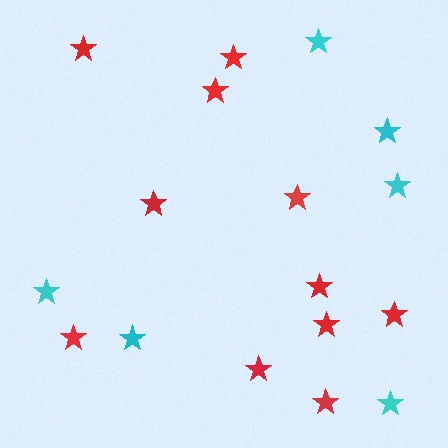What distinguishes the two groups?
There are 2 groups: one group of cyan stars (6) and one group of red stars (11).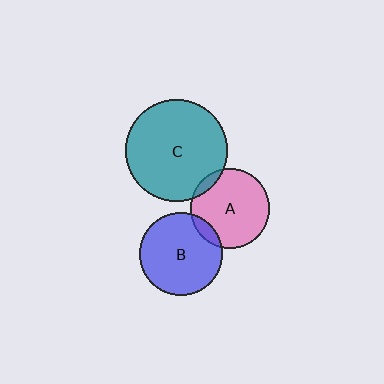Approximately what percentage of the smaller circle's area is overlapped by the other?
Approximately 5%.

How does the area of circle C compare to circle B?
Approximately 1.5 times.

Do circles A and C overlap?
Yes.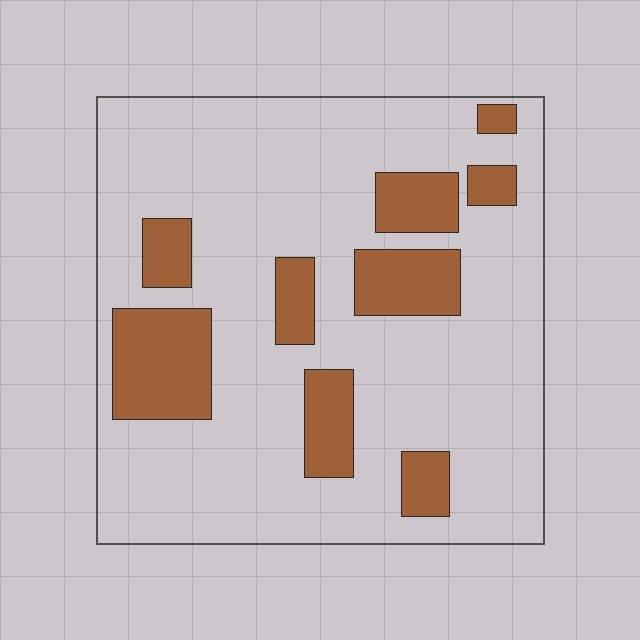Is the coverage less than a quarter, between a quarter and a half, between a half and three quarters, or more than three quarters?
Less than a quarter.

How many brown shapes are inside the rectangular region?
9.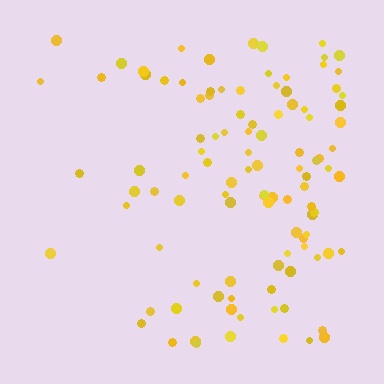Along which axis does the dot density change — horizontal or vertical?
Horizontal.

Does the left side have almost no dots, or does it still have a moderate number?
Still a moderate number, just noticeably fewer than the right.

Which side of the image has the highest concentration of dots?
The right.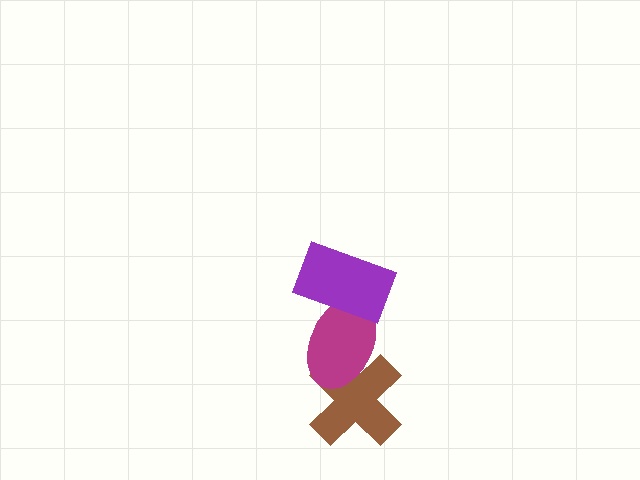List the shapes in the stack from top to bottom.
From top to bottom: the purple rectangle, the magenta ellipse, the brown cross.